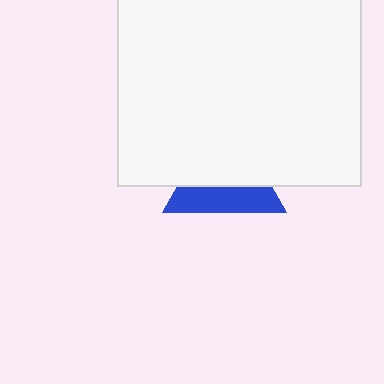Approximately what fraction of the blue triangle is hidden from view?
Roughly 58% of the blue triangle is hidden behind the white rectangle.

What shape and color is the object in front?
The object in front is a white rectangle.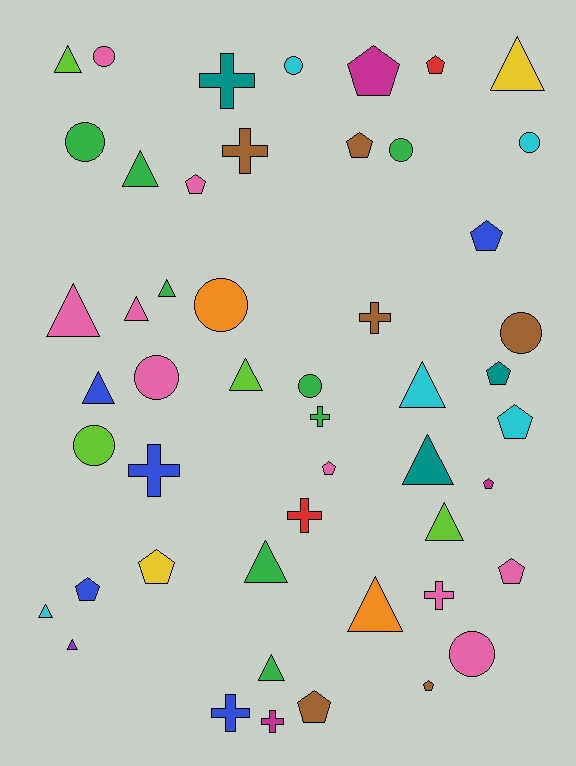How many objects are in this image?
There are 50 objects.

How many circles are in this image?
There are 11 circles.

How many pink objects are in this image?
There are 9 pink objects.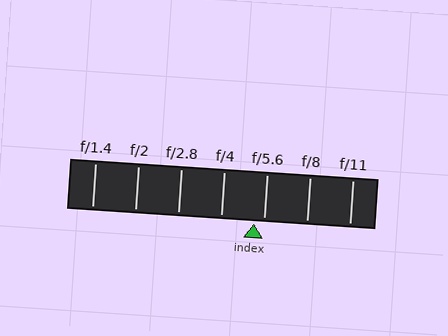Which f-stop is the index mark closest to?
The index mark is closest to f/5.6.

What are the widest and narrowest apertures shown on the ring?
The widest aperture shown is f/1.4 and the narrowest is f/11.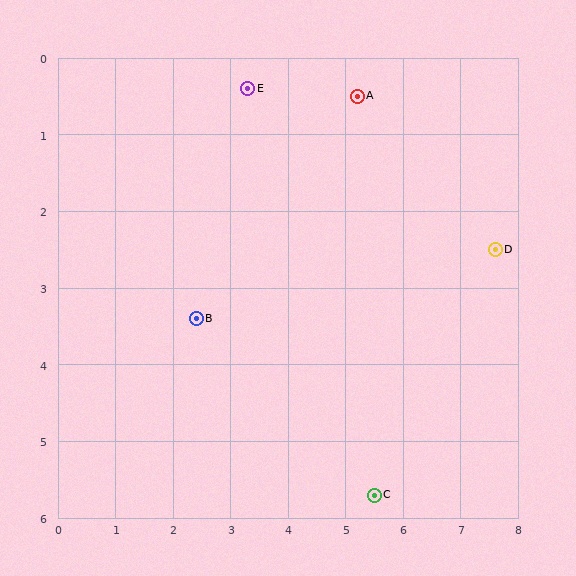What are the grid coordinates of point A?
Point A is at approximately (5.2, 0.5).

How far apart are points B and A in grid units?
Points B and A are about 4.0 grid units apart.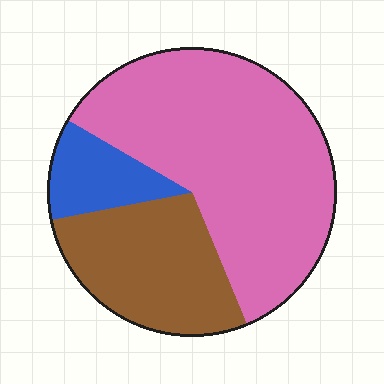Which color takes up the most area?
Pink, at roughly 60%.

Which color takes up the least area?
Blue, at roughly 10%.